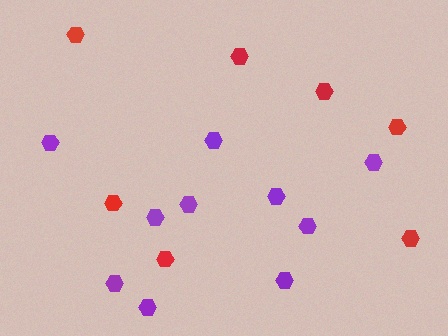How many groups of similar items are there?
There are 2 groups: one group of red hexagons (7) and one group of purple hexagons (10).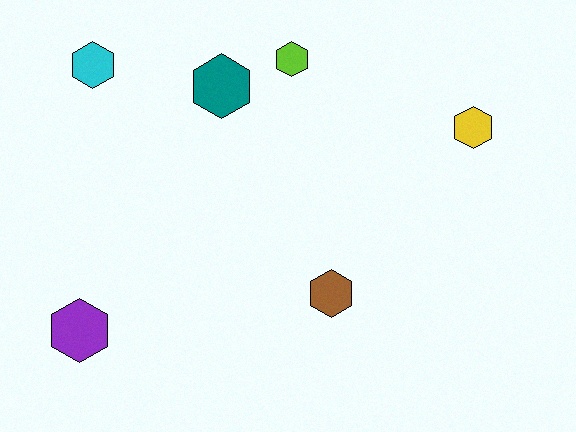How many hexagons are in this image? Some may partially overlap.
There are 6 hexagons.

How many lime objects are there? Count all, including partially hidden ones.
There is 1 lime object.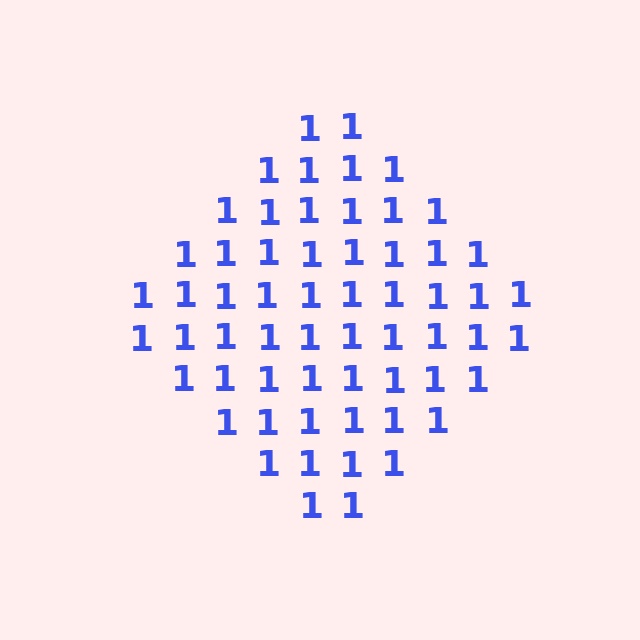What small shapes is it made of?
It is made of small digit 1's.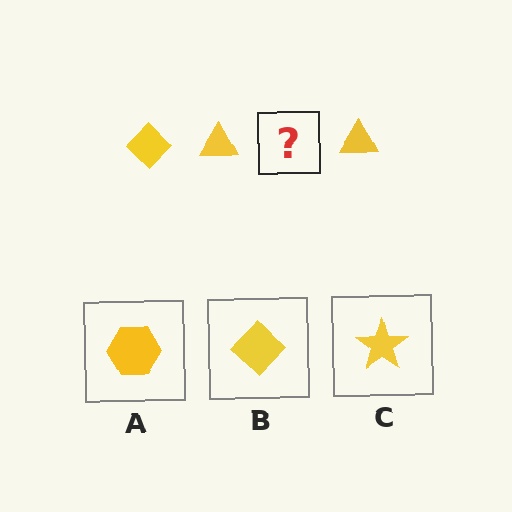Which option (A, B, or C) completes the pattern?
B.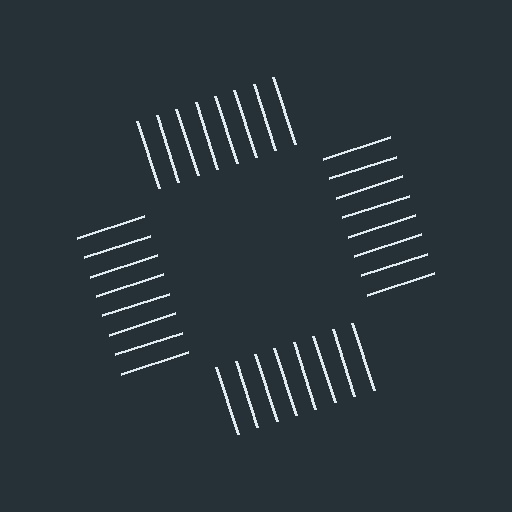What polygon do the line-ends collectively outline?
An illusory square — the line segments terminate on its edges but no continuous stroke is drawn.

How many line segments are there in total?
32 — 8 along each of the 4 edges.